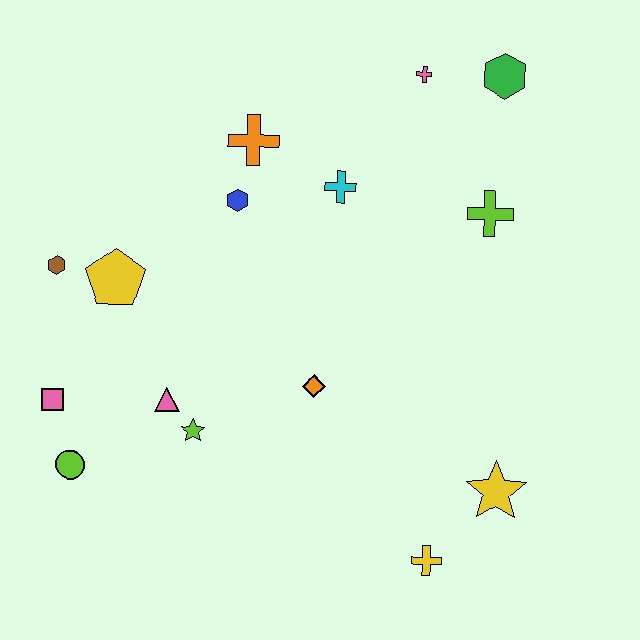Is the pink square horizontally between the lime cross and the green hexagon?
No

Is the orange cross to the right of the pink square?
Yes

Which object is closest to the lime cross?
The green hexagon is closest to the lime cross.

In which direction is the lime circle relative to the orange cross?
The lime circle is below the orange cross.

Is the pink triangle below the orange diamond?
Yes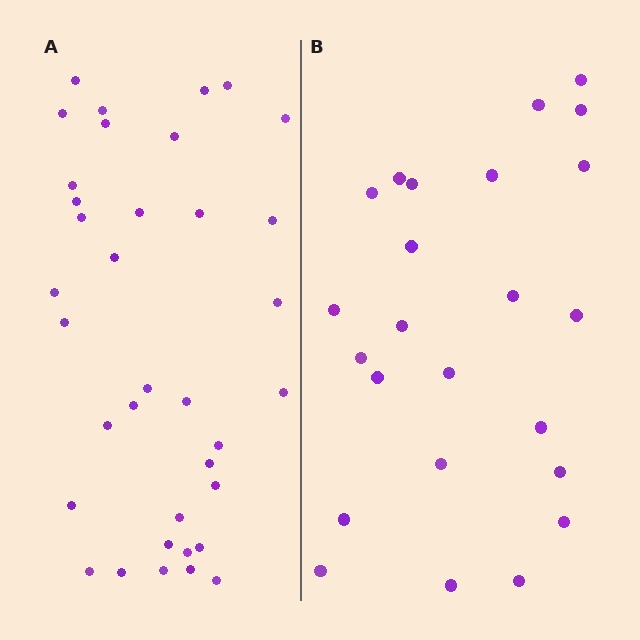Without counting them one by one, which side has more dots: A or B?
Region A (the left region) has more dots.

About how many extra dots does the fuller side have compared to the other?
Region A has roughly 12 or so more dots than region B.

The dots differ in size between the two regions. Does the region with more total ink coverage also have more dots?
No. Region B has more total ink coverage because its dots are larger, but region A actually contains more individual dots. Total area can be misleading — the number of items is what matters here.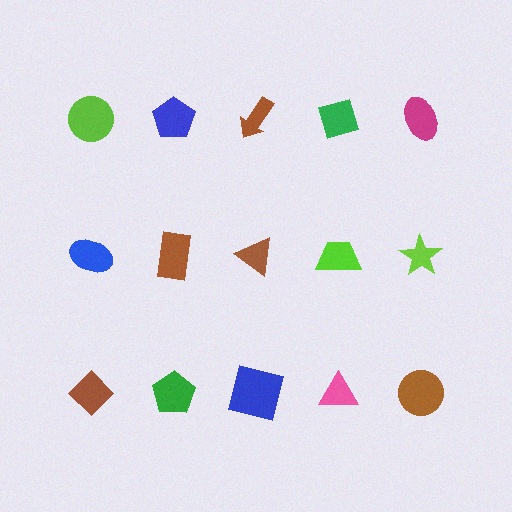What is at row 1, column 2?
A blue pentagon.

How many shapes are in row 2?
5 shapes.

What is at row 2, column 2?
A brown rectangle.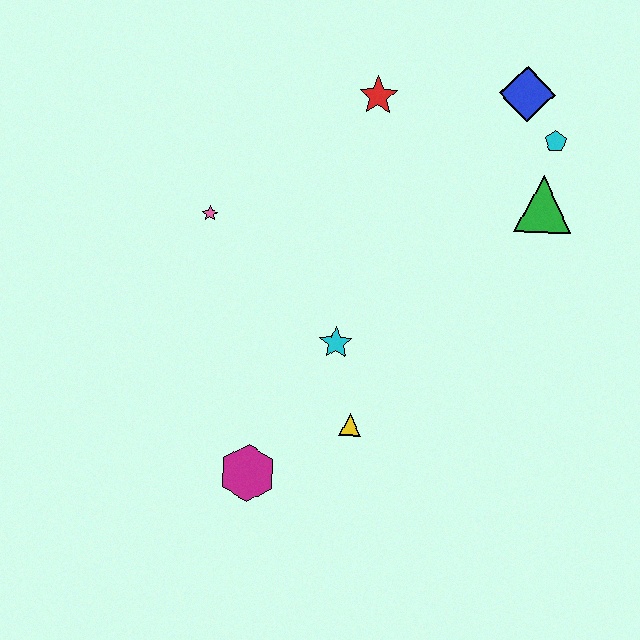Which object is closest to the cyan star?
The yellow triangle is closest to the cyan star.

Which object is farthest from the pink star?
The cyan pentagon is farthest from the pink star.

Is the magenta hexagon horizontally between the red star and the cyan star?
No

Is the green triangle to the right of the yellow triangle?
Yes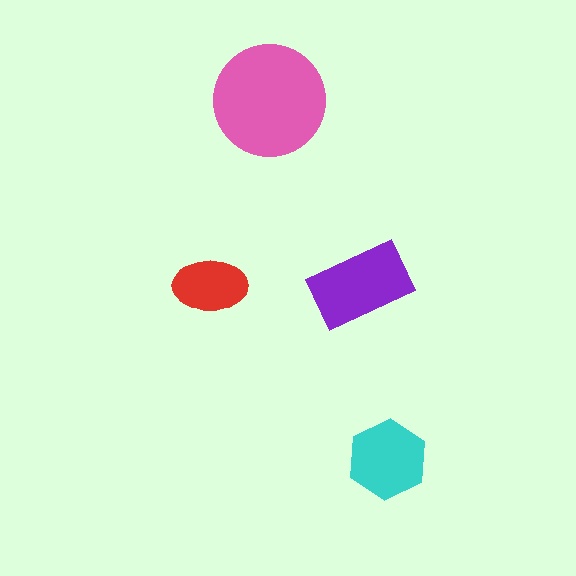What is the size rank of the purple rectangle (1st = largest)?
2nd.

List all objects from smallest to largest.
The red ellipse, the cyan hexagon, the purple rectangle, the pink circle.